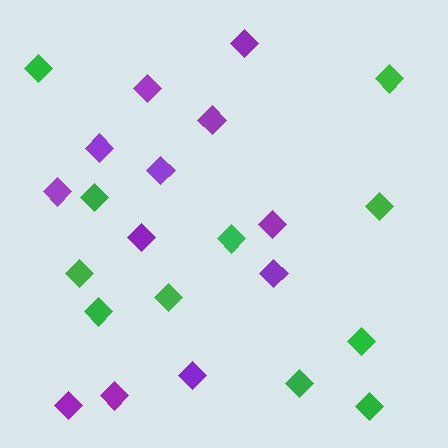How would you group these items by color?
There are 2 groups: one group of purple diamonds (12) and one group of green diamonds (11).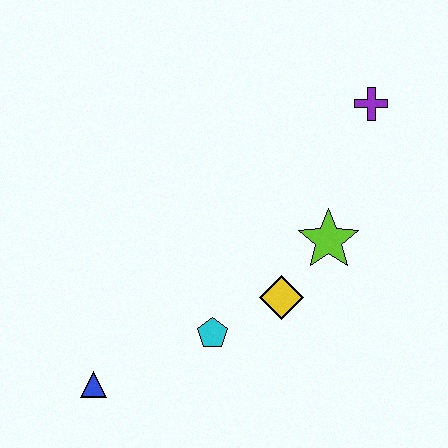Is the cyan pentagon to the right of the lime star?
No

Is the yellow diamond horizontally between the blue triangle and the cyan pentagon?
No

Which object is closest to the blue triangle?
The cyan pentagon is closest to the blue triangle.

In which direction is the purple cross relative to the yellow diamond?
The purple cross is above the yellow diamond.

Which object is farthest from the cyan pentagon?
The purple cross is farthest from the cyan pentagon.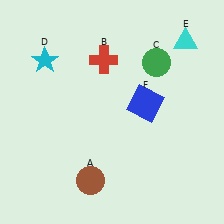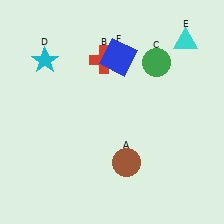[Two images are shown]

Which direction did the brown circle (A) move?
The brown circle (A) moved right.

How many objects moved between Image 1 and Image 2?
2 objects moved between the two images.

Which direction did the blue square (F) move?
The blue square (F) moved up.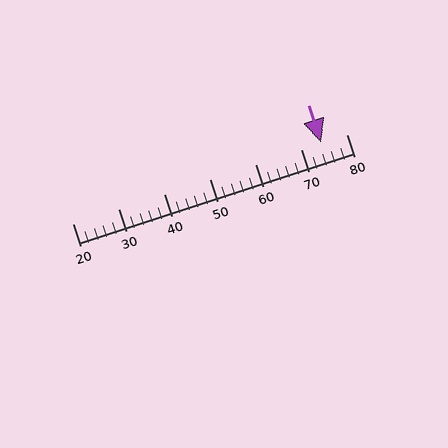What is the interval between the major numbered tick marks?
The major tick marks are spaced 10 units apart.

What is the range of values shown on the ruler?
The ruler shows values from 20 to 80.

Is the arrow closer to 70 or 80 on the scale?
The arrow is closer to 70.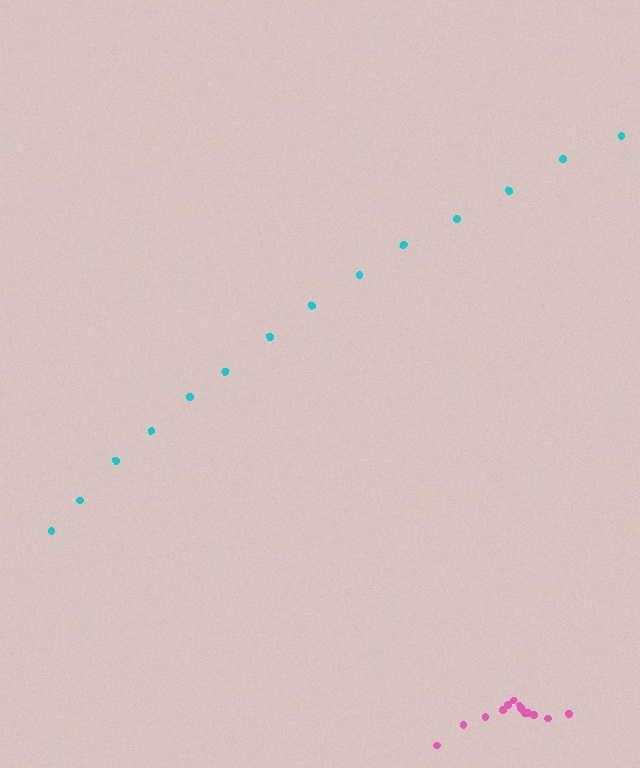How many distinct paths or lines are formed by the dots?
There are 2 distinct paths.